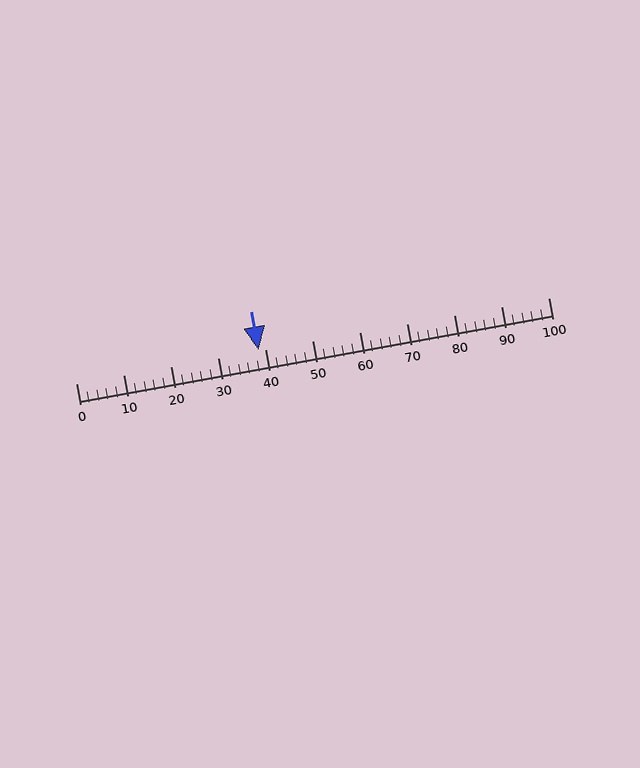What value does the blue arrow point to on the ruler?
The blue arrow points to approximately 39.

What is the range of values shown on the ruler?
The ruler shows values from 0 to 100.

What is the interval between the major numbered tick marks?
The major tick marks are spaced 10 units apart.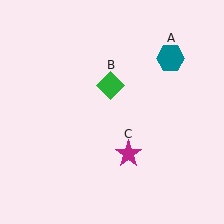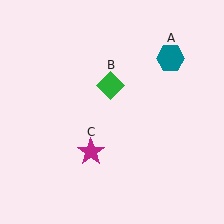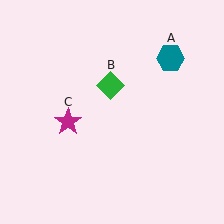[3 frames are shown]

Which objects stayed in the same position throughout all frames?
Teal hexagon (object A) and green diamond (object B) remained stationary.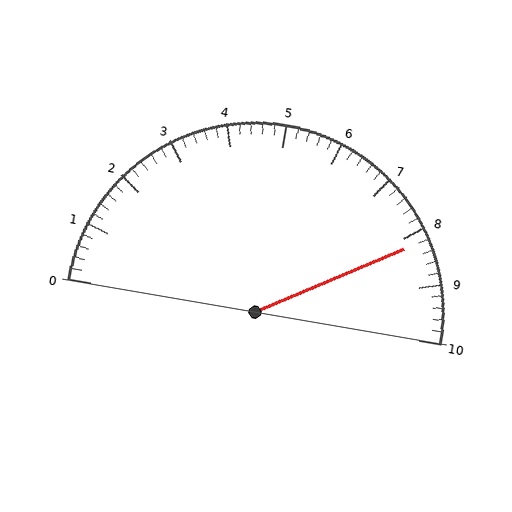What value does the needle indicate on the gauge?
The needle indicates approximately 8.2.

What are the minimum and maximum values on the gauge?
The gauge ranges from 0 to 10.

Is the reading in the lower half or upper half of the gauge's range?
The reading is in the upper half of the range (0 to 10).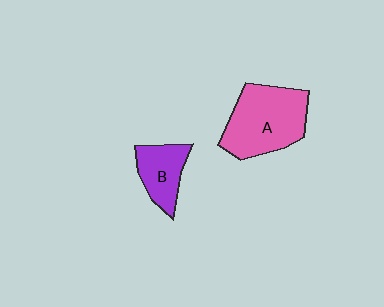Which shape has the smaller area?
Shape B (purple).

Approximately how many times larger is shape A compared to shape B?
Approximately 1.9 times.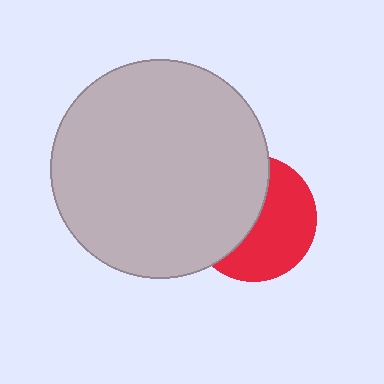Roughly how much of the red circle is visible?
About half of it is visible (roughly 52%).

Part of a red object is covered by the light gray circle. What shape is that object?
It is a circle.